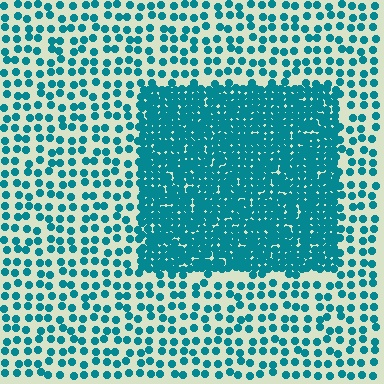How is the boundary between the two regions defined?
The boundary is defined by a change in element density (approximately 2.8x ratio). All elements are the same color, size, and shape.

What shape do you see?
I see a rectangle.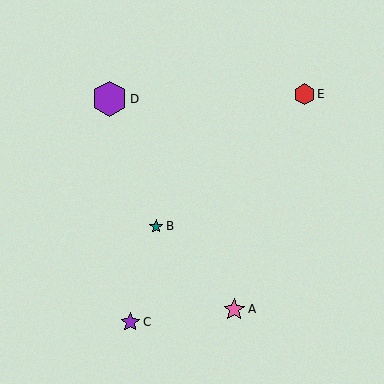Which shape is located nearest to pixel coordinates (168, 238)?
The teal star (labeled B) at (156, 226) is nearest to that location.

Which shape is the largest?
The purple hexagon (labeled D) is the largest.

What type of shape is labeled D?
Shape D is a purple hexagon.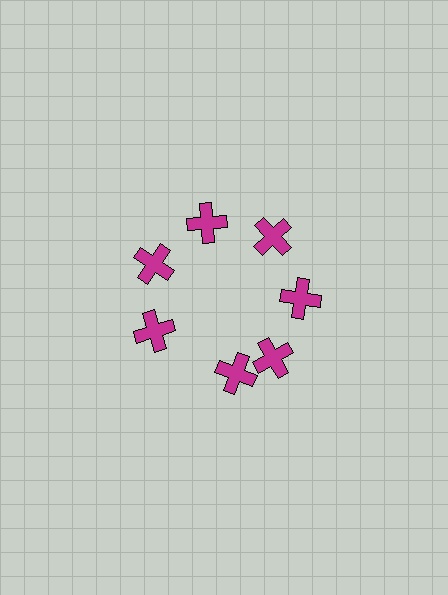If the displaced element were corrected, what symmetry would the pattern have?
It would have 7-fold rotational symmetry — the pattern would map onto itself every 51 degrees.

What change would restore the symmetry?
The symmetry would be restored by rotating it back into even spacing with its neighbors so that all 7 crosses sit at equal angles and equal distance from the center.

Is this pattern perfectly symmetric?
No. The 7 magenta crosses are arranged in a ring, but one element near the 6 o'clock position is rotated out of alignment along the ring, breaking the 7-fold rotational symmetry.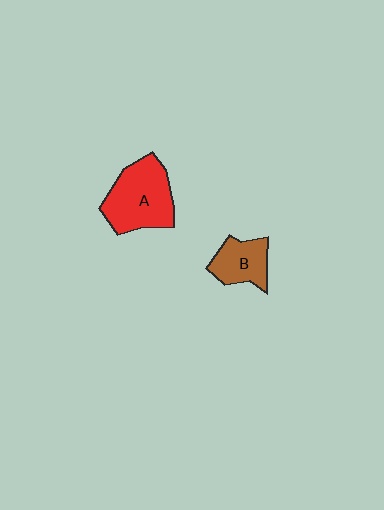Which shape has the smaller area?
Shape B (brown).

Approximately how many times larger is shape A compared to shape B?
Approximately 1.7 times.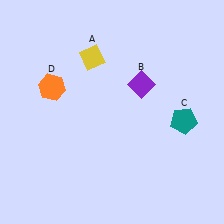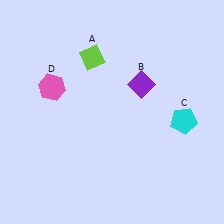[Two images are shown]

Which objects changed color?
A changed from yellow to lime. C changed from teal to cyan. D changed from orange to pink.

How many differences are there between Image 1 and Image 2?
There are 3 differences between the two images.